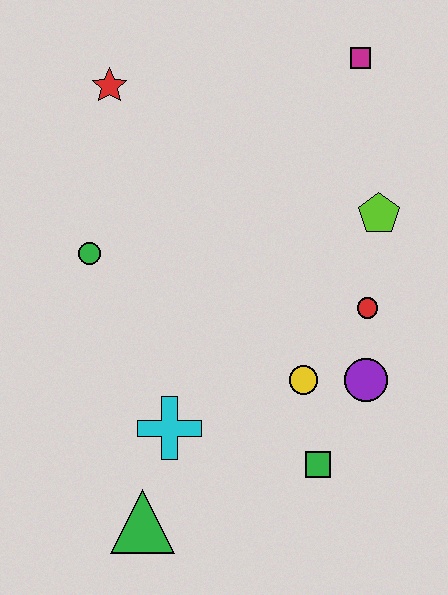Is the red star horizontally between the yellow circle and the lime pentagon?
No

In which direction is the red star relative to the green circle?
The red star is above the green circle.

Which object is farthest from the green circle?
The magenta square is farthest from the green circle.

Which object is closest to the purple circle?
The yellow circle is closest to the purple circle.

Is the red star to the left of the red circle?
Yes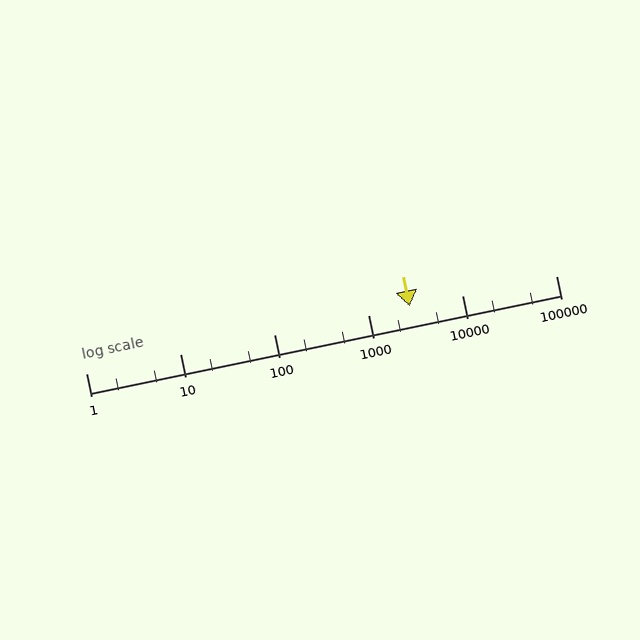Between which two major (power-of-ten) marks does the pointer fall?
The pointer is between 1000 and 10000.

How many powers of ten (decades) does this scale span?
The scale spans 5 decades, from 1 to 100000.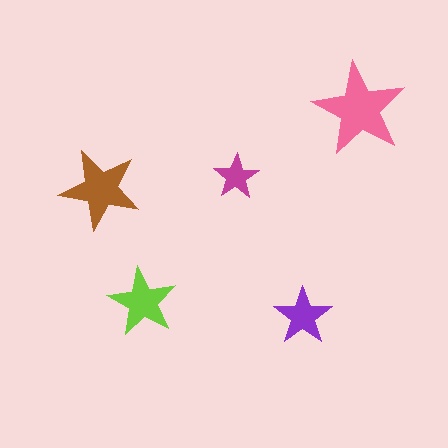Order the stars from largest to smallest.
the pink one, the brown one, the lime one, the purple one, the magenta one.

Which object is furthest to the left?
The brown star is leftmost.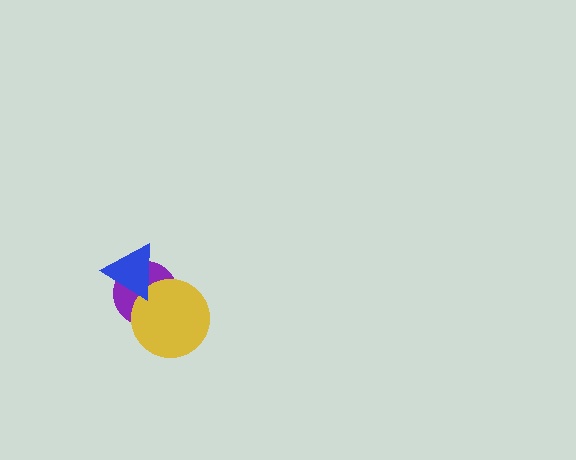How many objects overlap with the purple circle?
2 objects overlap with the purple circle.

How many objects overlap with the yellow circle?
2 objects overlap with the yellow circle.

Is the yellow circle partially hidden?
Yes, it is partially covered by another shape.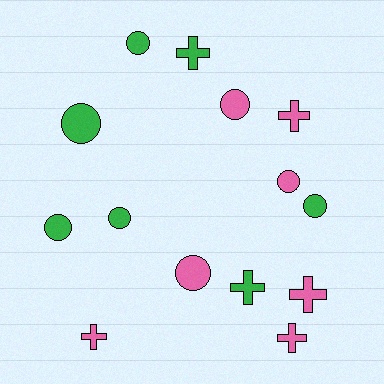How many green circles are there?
There are 5 green circles.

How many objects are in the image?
There are 14 objects.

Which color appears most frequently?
Green, with 7 objects.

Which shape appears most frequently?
Circle, with 8 objects.